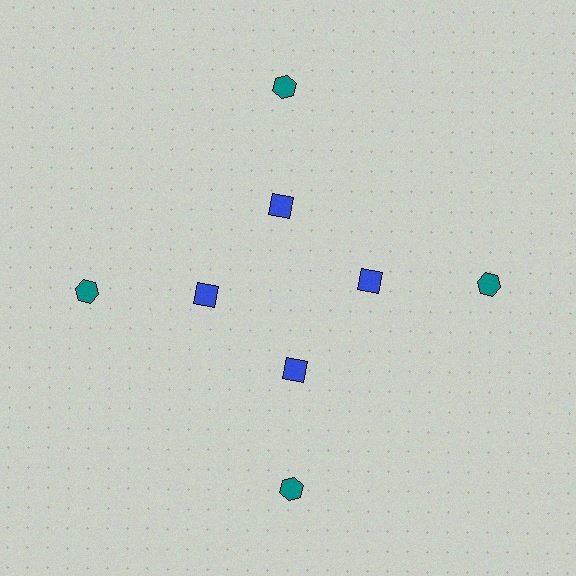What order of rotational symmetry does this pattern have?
This pattern has 4-fold rotational symmetry.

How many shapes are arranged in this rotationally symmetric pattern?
There are 8 shapes, arranged in 4 groups of 2.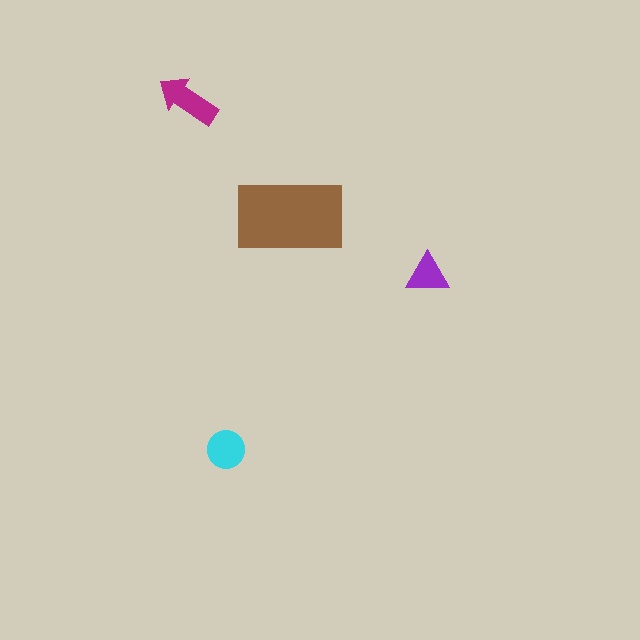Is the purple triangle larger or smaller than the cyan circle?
Smaller.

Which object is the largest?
The brown rectangle.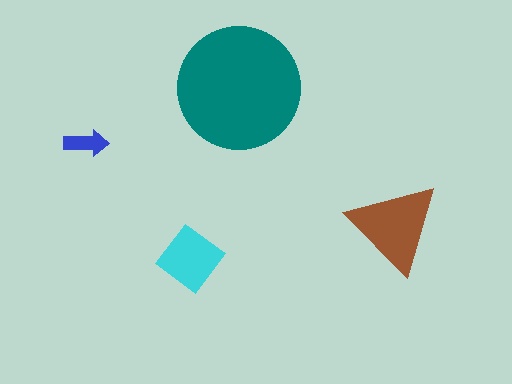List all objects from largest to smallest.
The teal circle, the brown triangle, the cyan diamond, the blue arrow.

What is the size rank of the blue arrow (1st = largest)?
4th.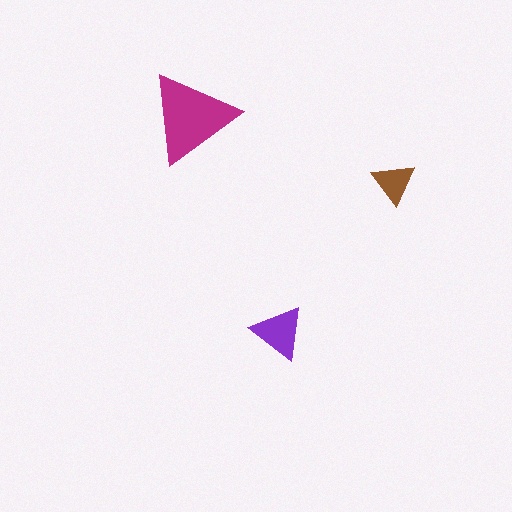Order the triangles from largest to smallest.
the magenta one, the purple one, the brown one.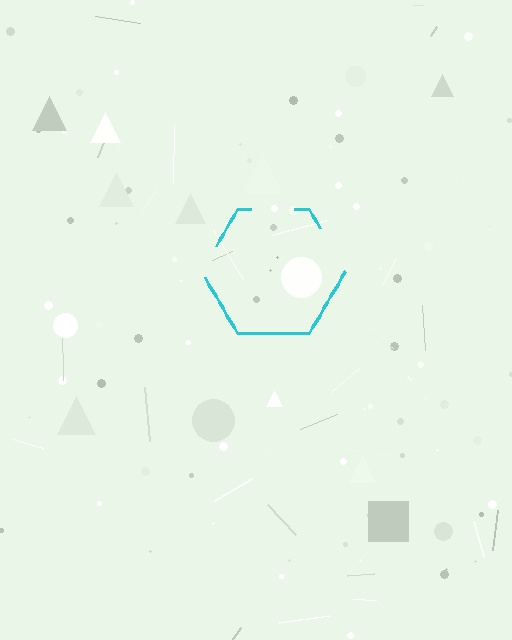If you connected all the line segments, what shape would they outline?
They would outline a hexagon.